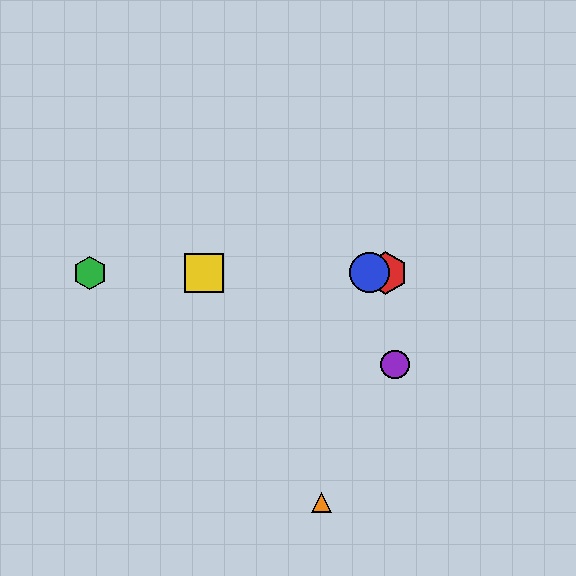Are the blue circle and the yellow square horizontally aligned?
Yes, both are at y≈273.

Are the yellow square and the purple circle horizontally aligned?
No, the yellow square is at y≈273 and the purple circle is at y≈364.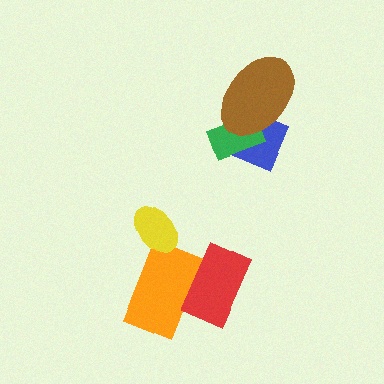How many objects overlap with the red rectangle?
1 object overlaps with the red rectangle.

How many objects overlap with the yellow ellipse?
1 object overlaps with the yellow ellipse.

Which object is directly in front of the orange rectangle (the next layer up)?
The yellow ellipse is directly in front of the orange rectangle.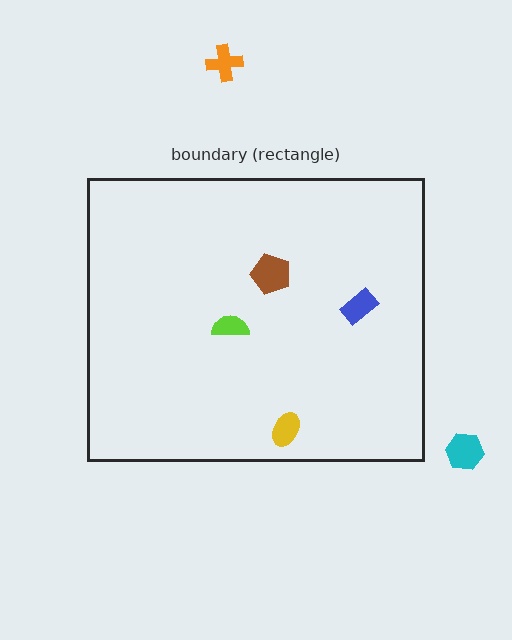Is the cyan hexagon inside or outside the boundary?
Outside.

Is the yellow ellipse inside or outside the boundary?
Inside.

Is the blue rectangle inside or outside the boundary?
Inside.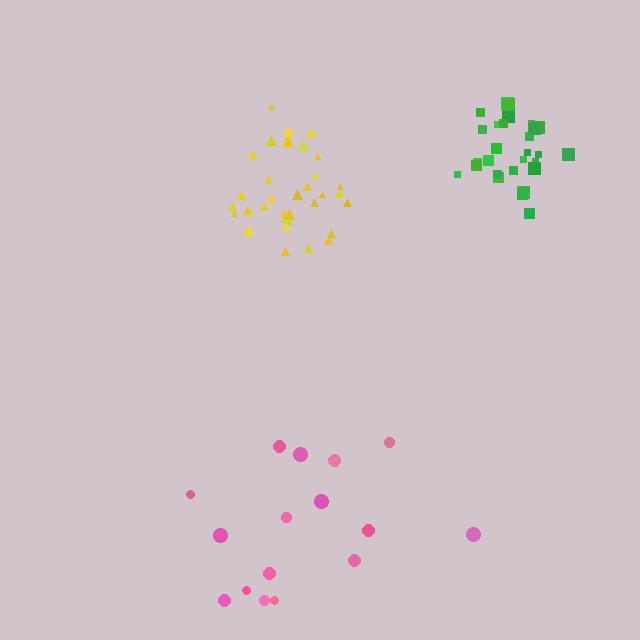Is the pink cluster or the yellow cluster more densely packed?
Yellow.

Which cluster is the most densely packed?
Yellow.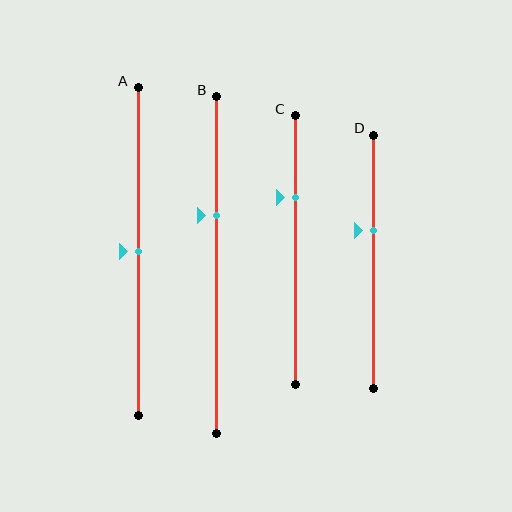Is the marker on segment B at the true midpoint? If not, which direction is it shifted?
No, the marker on segment B is shifted upward by about 15% of the segment length.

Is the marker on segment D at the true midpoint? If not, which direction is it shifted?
No, the marker on segment D is shifted upward by about 12% of the segment length.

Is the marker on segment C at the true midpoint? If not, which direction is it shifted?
No, the marker on segment C is shifted upward by about 19% of the segment length.